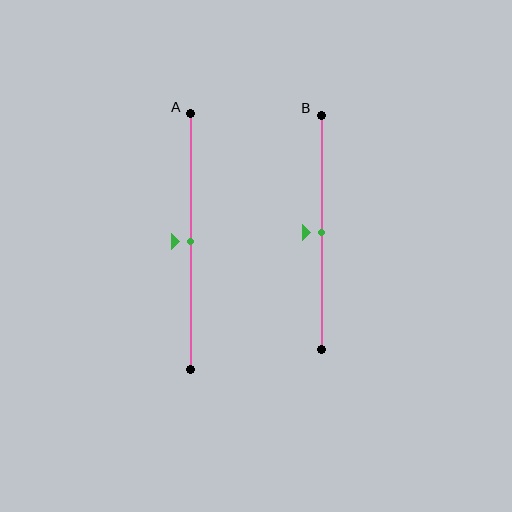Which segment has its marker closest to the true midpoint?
Segment A has its marker closest to the true midpoint.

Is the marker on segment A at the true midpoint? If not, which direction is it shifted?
Yes, the marker on segment A is at the true midpoint.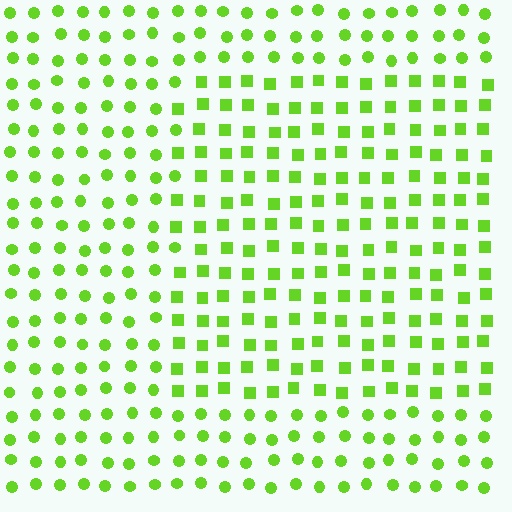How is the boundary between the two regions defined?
The boundary is defined by a change in element shape: squares inside vs. circles outside. All elements share the same color and spacing.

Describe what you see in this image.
The image is filled with small lime elements arranged in a uniform grid. A rectangle-shaped region contains squares, while the surrounding area contains circles. The boundary is defined purely by the change in element shape.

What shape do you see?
I see a rectangle.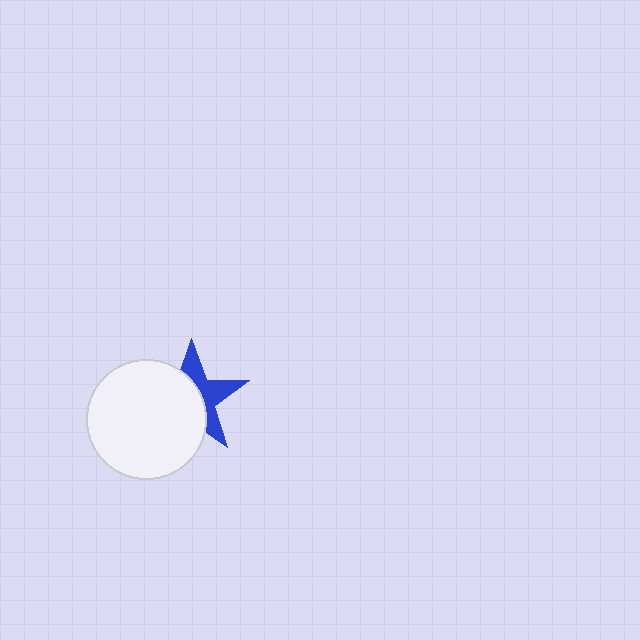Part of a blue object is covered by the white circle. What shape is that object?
It is a star.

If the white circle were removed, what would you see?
You would see the complete blue star.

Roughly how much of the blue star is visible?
A small part of it is visible (roughly 43%).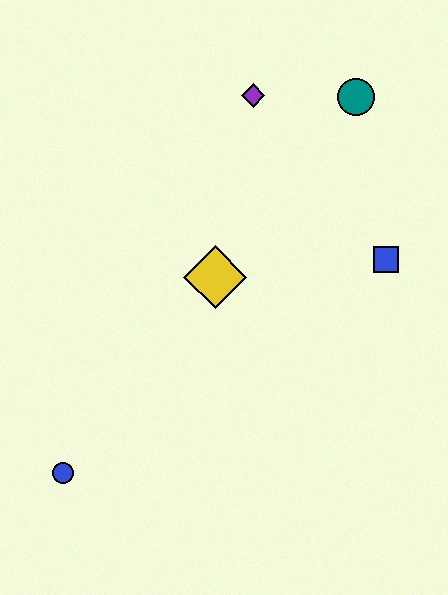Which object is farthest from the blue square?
The blue circle is farthest from the blue square.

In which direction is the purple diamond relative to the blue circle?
The purple diamond is above the blue circle.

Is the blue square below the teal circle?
Yes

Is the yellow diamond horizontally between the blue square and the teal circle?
No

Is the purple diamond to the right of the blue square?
No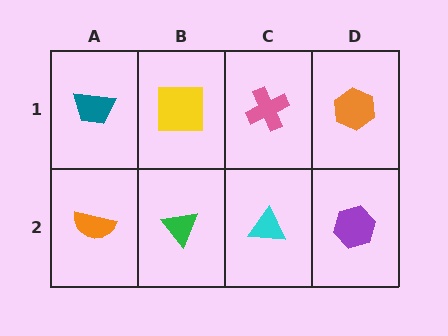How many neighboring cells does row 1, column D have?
2.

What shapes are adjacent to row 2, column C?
A pink cross (row 1, column C), a green triangle (row 2, column B), a purple hexagon (row 2, column D).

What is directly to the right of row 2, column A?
A green triangle.